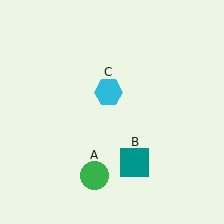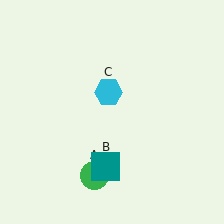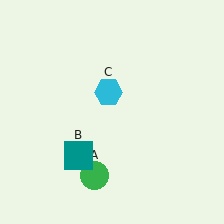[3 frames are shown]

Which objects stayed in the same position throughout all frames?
Green circle (object A) and cyan hexagon (object C) remained stationary.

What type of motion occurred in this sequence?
The teal square (object B) rotated clockwise around the center of the scene.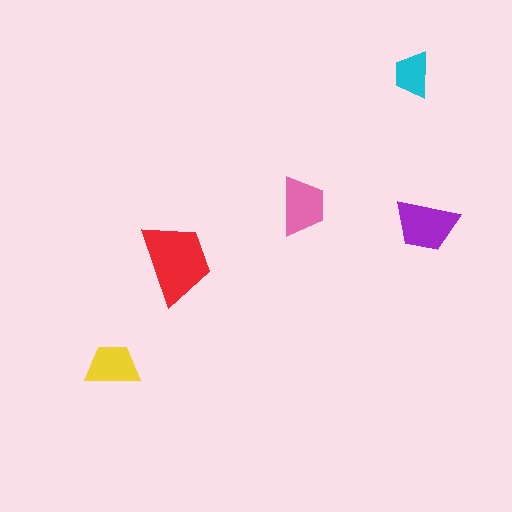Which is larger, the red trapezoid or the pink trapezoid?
The red one.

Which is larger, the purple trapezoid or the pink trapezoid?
The purple one.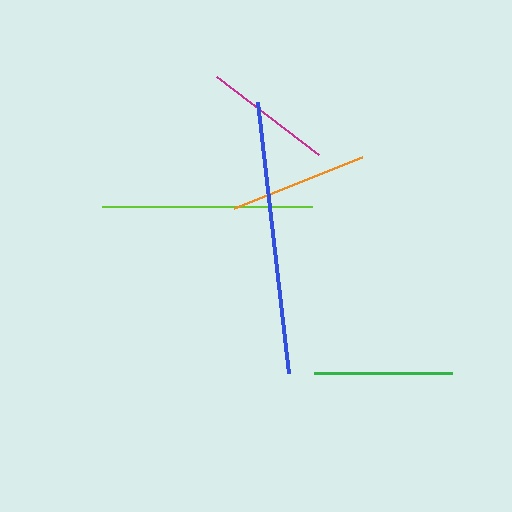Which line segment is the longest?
The blue line is the longest at approximately 273 pixels.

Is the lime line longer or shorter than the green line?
The lime line is longer than the green line.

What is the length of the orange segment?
The orange segment is approximately 138 pixels long.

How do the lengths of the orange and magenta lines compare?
The orange and magenta lines are approximately the same length.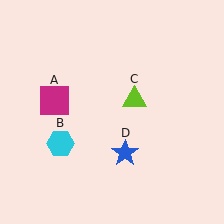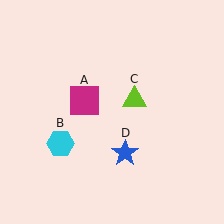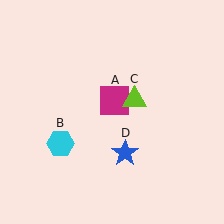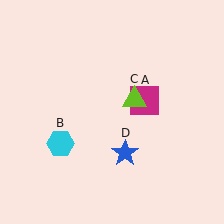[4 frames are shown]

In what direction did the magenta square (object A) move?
The magenta square (object A) moved right.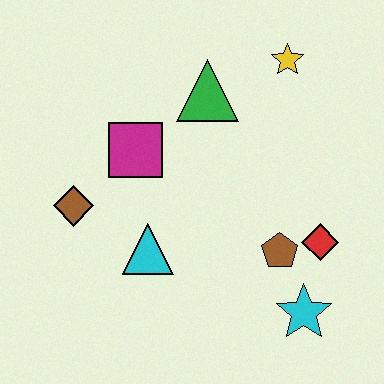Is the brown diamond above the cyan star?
Yes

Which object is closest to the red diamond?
The brown pentagon is closest to the red diamond.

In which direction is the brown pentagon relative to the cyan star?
The brown pentagon is above the cyan star.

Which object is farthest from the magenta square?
The cyan star is farthest from the magenta square.